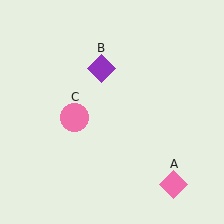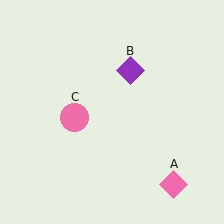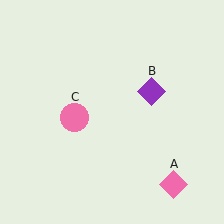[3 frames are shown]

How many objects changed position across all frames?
1 object changed position: purple diamond (object B).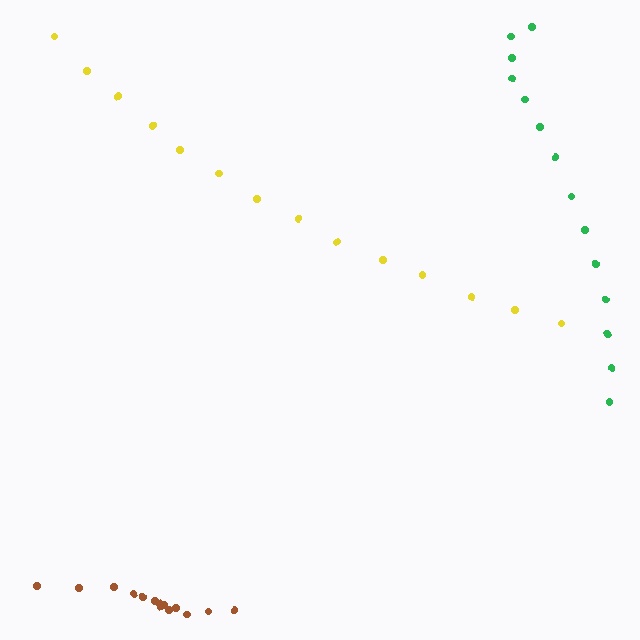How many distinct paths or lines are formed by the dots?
There are 3 distinct paths.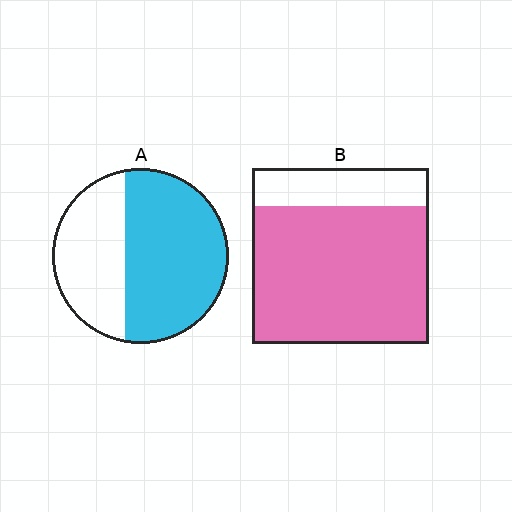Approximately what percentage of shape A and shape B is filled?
A is approximately 60% and B is approximately 80%.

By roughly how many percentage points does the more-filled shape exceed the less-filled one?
By roughly 15 percentage points (B over A).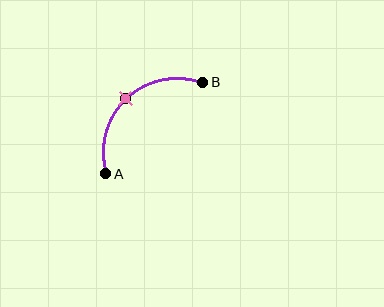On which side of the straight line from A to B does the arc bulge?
The arc bulges above and to the left of the straight line connecting A and B.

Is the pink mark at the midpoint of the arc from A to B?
Yes. The pink mark lies on the arc at equal arc-length from both A and B — it is the arc midpoint.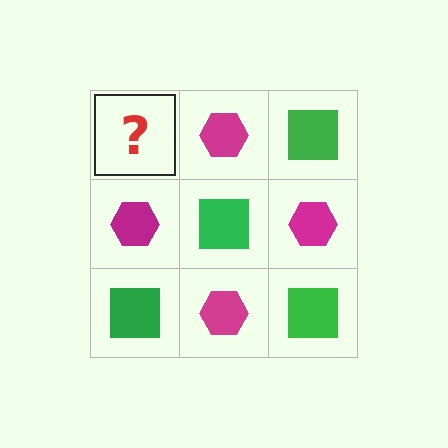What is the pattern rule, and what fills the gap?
The rule is that it alternates green square and magenta hexagon in a checkerboard pattern. The gap should be filled with a green square.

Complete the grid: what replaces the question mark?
The question mark should be replaced with a green square.